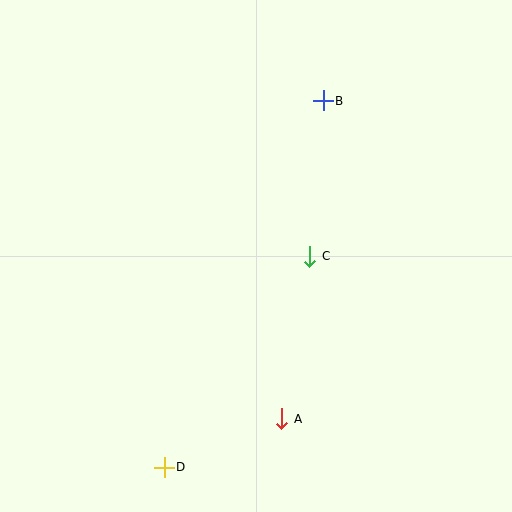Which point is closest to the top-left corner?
Point B is closest to the top-left corner.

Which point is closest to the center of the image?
Point C at (310, 256) is closest to the center.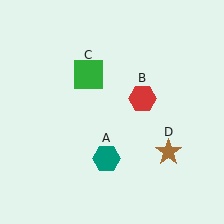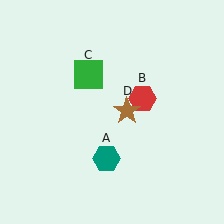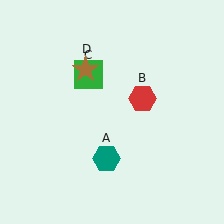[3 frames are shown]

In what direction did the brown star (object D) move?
The brown star (object D) moved up and to the left.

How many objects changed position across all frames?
1 object changed position: brown star (object D).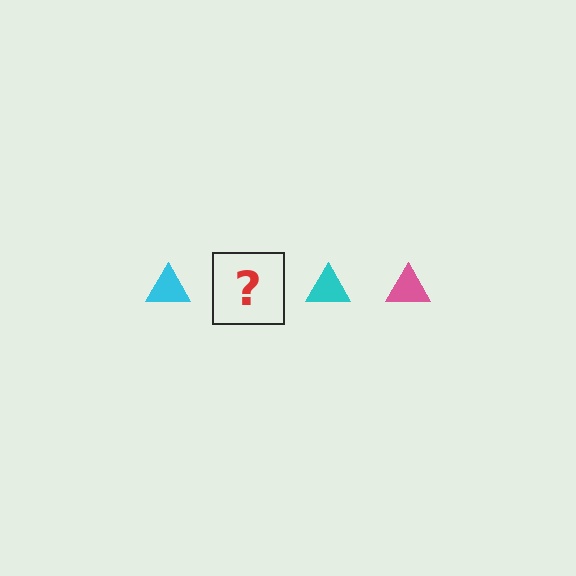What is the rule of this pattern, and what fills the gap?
The rule is that the pattern cycles through cyan, pink triangles. The gap should be filled with a pink triangle.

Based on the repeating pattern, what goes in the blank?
The blank should be a pink triangle.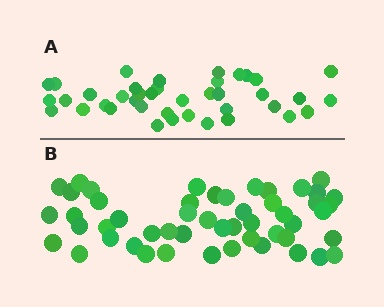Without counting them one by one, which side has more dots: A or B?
Region B (the bottom region) has more dots.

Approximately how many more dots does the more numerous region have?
Region B has roughly 12 or so more dots than region A.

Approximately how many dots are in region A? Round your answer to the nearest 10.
About 40 dots.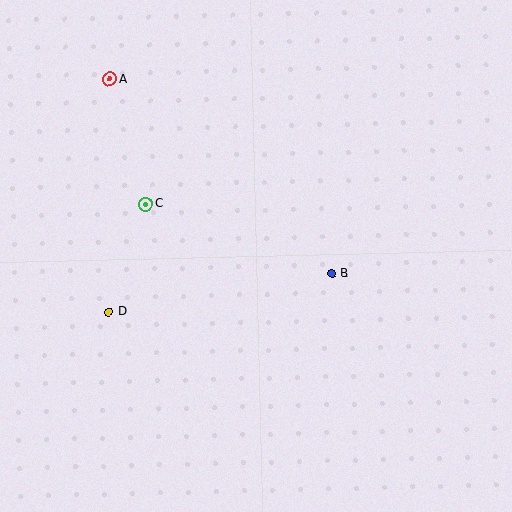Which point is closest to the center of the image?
Point B at (332, 274) is closest to the center.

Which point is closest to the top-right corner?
Point B is closest to the top-right corner.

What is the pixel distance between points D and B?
The distance between D and B is 226 pixels.